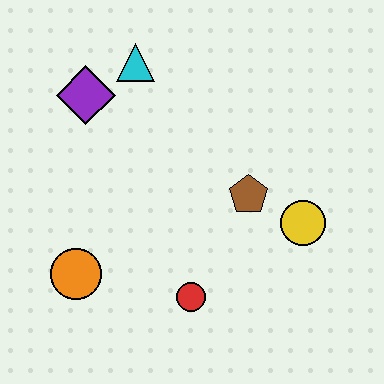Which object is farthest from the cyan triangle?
The red circle is farthest from the cyan triangle.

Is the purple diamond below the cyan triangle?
Yes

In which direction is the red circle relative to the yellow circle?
The red circle is to the left of the yellow circle.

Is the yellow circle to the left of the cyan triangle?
No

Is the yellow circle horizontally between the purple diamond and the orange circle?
No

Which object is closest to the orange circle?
The red circle is closest to the orange circle.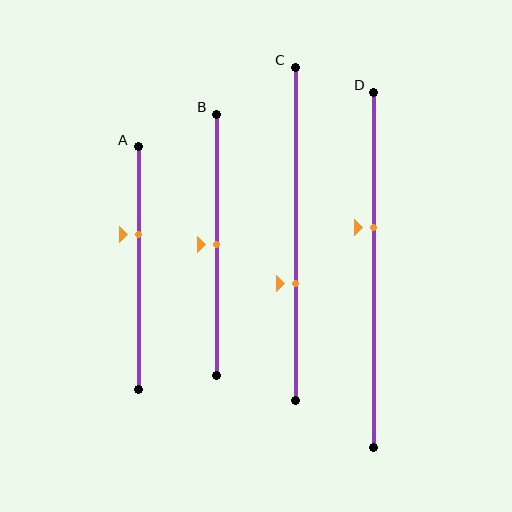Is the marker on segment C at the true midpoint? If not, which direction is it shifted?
No, the marker on segment C is shifted downward by about 15% of the segment length.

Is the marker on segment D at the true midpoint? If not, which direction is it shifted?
No, the marker on segment D is shifted upward by about 12% of the segment length.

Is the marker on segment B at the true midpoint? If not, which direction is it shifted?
Yes, the marker on segment B is at the true midpoint.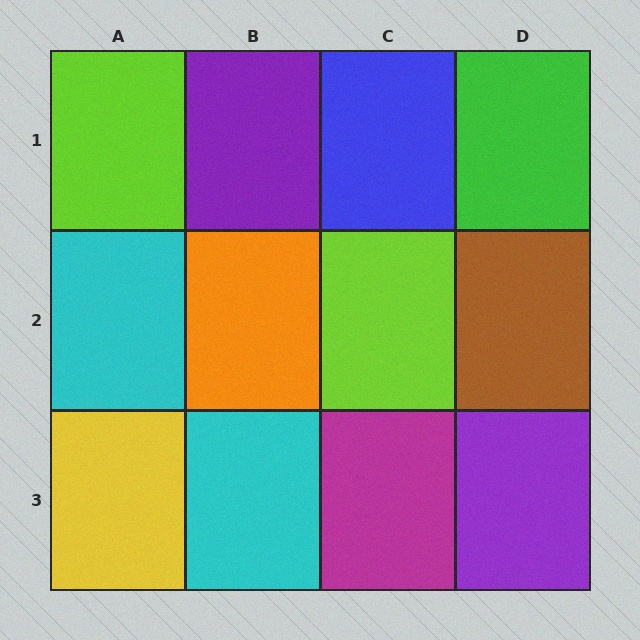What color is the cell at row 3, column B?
Cyan.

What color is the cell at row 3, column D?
Purple.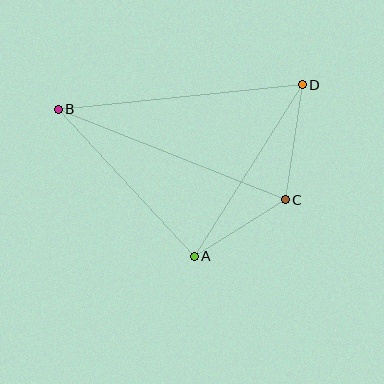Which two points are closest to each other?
Points A and C are closest to each other.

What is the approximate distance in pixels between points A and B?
The distance between A and B is approximately 200 pixels.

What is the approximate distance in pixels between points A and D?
The distance between A and D is approximately 203 pixels.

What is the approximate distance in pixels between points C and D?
The distance between C and D is approximately 116 pixels.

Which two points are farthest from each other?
Points B and D are farthest from each other.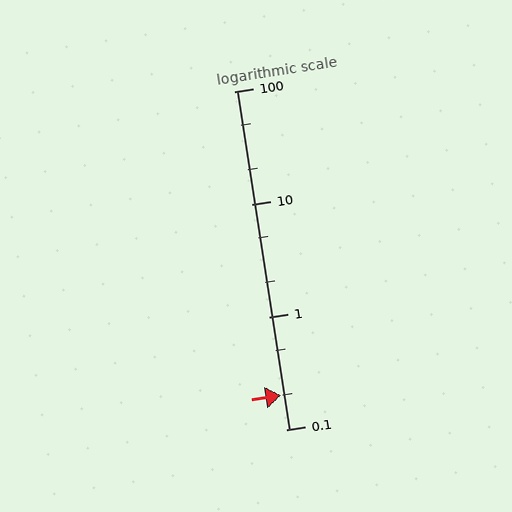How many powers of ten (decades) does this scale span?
The scale spans 3 decades, from 0.1 to 100.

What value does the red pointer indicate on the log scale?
The pointer indicates approximately 0.2.